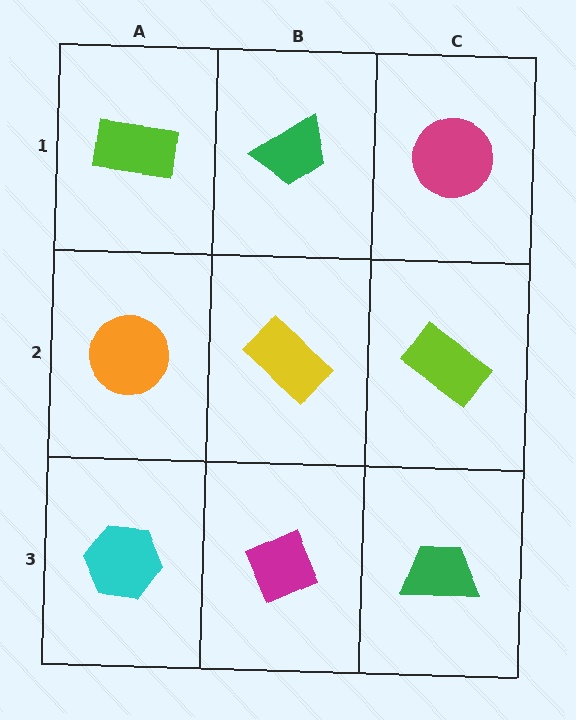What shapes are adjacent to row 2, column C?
A magenta circle (row 1, column C), a green trapezoid (row 3, column C), a yellow rectangle (row 2, column B).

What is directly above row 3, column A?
An orange circle.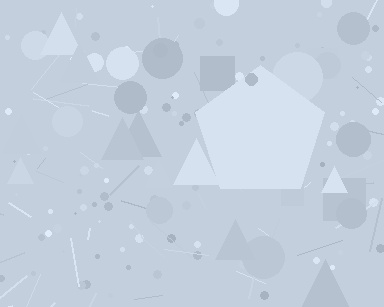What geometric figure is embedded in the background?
A pentagon is embedded in the background.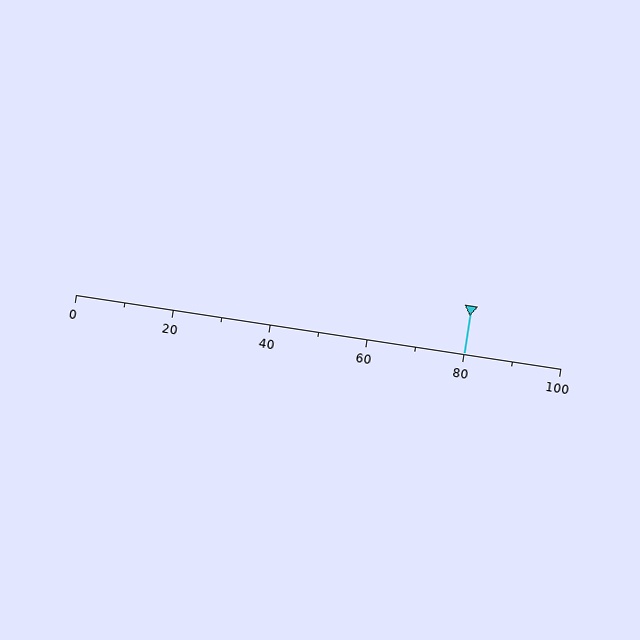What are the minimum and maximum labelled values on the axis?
The axis runs from 0 to 100.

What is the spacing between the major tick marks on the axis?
The major ticks are spaced 20 apart.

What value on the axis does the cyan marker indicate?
The marker indicates approximately 80.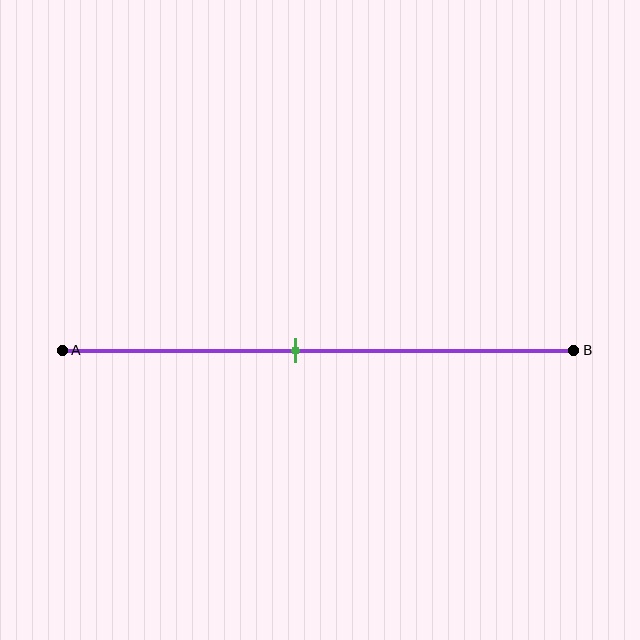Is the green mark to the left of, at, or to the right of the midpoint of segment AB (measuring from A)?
The green mark is to the left of the midpoint of segment AB.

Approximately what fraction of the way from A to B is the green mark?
The green mark is approximately 45% of the way from A to B.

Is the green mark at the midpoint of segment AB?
No, the mark is at about 45% from A, not at the 50% midpoint.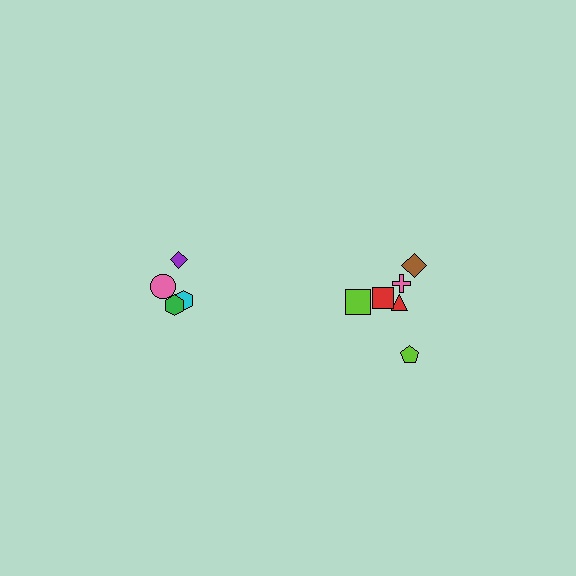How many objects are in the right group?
There are 6 objects.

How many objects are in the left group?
There are 4 objects.